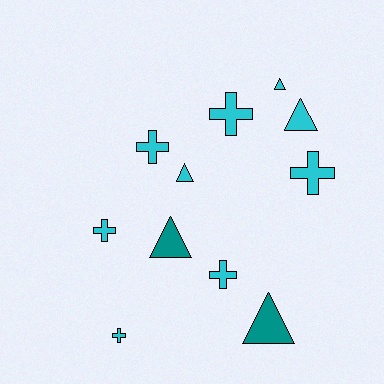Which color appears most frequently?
Cyan, with 9 objects.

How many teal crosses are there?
There are no teal crosses.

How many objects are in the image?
There are 11 objects.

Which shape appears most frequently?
Cross, with 6 objects.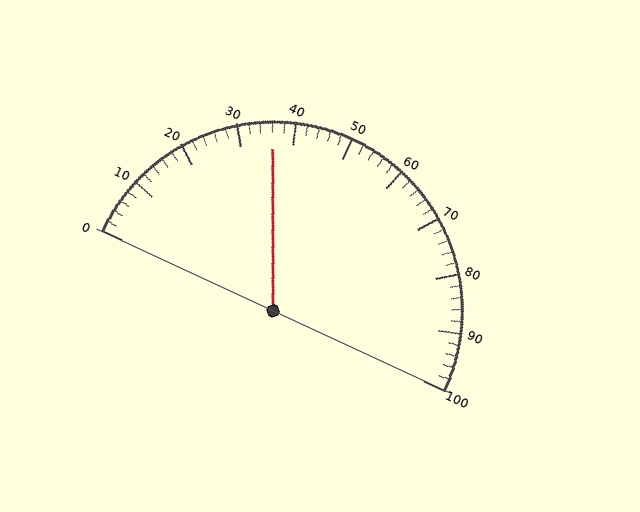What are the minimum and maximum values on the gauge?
The gauge ranges from 0 to 100.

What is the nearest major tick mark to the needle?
The nearest major tick mark is 40.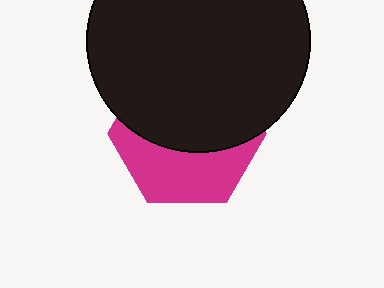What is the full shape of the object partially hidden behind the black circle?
The partially hidden object is a magenta hexagon.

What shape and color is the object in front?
The object in front is a black circle.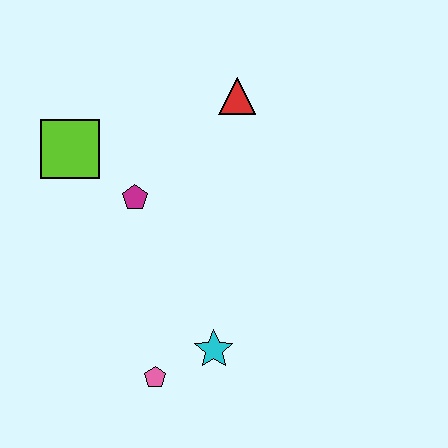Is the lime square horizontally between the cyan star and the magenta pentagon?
No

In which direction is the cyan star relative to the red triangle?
The cyan star is below the red triangle.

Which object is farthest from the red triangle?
The pink pentagon is farthest from the red triangle.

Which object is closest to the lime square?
The magenta pentagon is closest to the lime square.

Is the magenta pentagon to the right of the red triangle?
No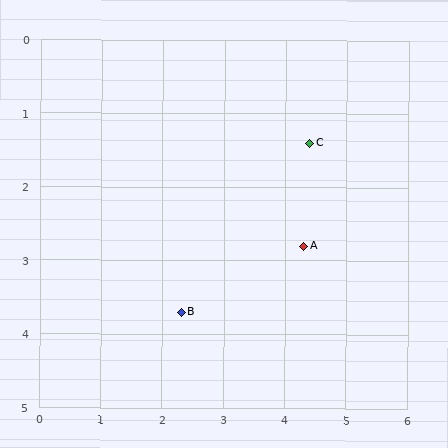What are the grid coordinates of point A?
Point A is at approximately (4.3, 2.8).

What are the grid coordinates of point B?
Point B is at approximately (2.3, 3.7).